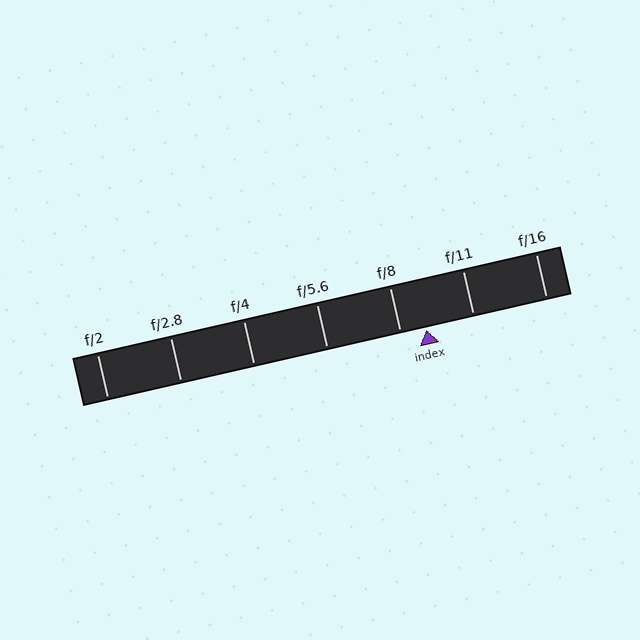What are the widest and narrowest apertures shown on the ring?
The widest aperture shown is f/2 and the narrowest is f/16.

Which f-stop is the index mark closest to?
The index mark is closest to f/8.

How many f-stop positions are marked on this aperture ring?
There are 7 f-stop positions marked.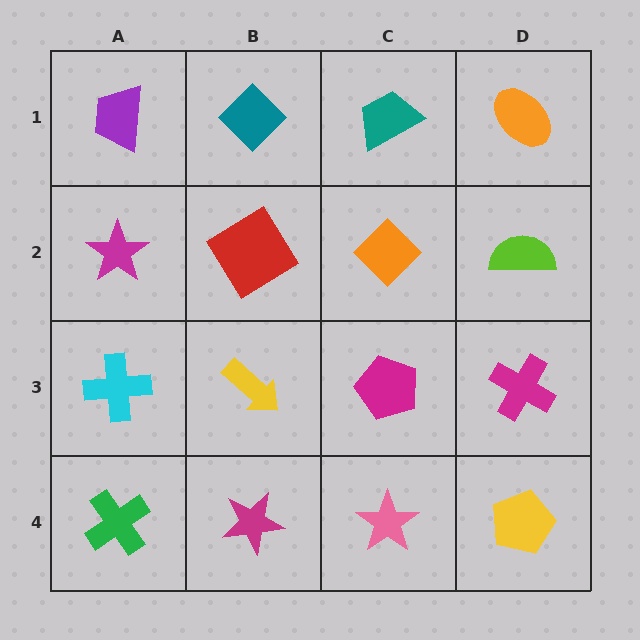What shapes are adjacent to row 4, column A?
A cyan cross (row 3, column A), a magenta star (row 4, column B).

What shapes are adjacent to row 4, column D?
A magenta cross (row 3, column D), a pink star (row 4, column C).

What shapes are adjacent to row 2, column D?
An orange ellipse (row 1, column D), a magenta cross (row 3, column D), an orange diamond (row 2, column C).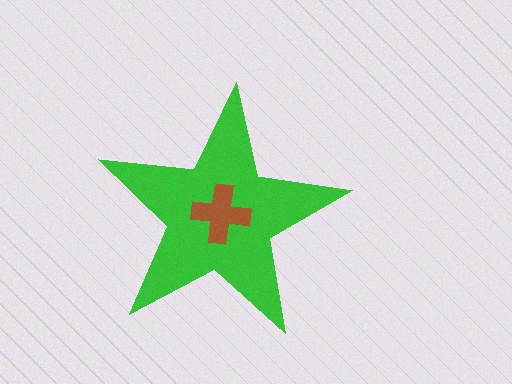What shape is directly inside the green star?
The brown cross.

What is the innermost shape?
The brown cross.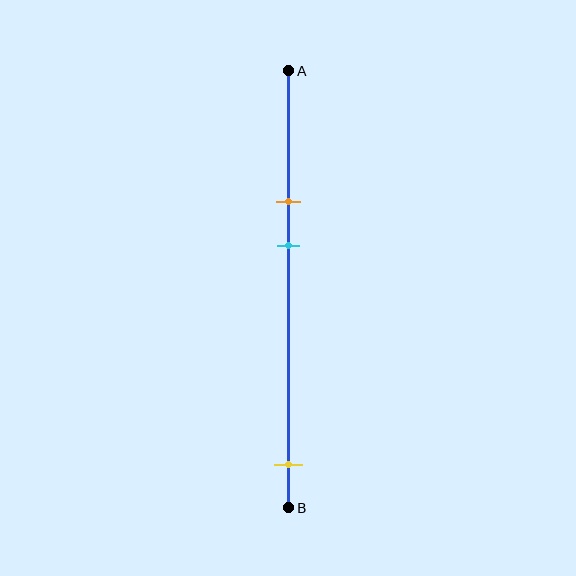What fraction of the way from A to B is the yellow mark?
The yellow mark is approximately 90% (0.9) of the way from A to B.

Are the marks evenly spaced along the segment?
No, the marks are not evenly spaced.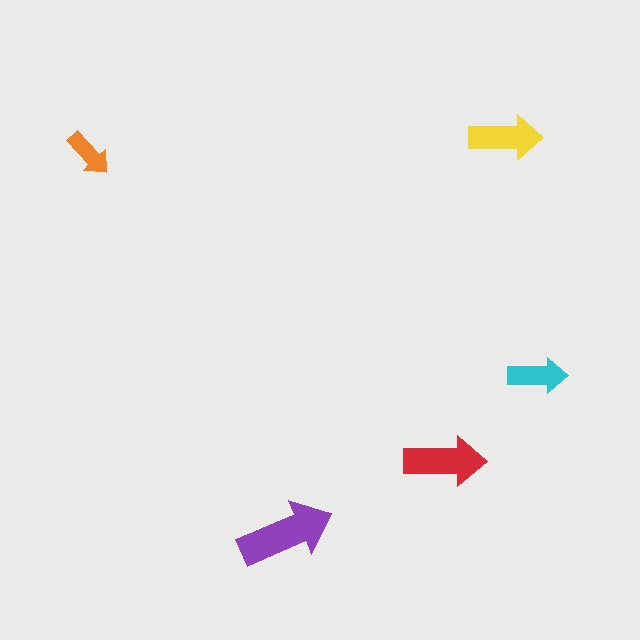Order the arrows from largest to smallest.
the purple one, the red one, the yellow one, the cyan one, the orange one.